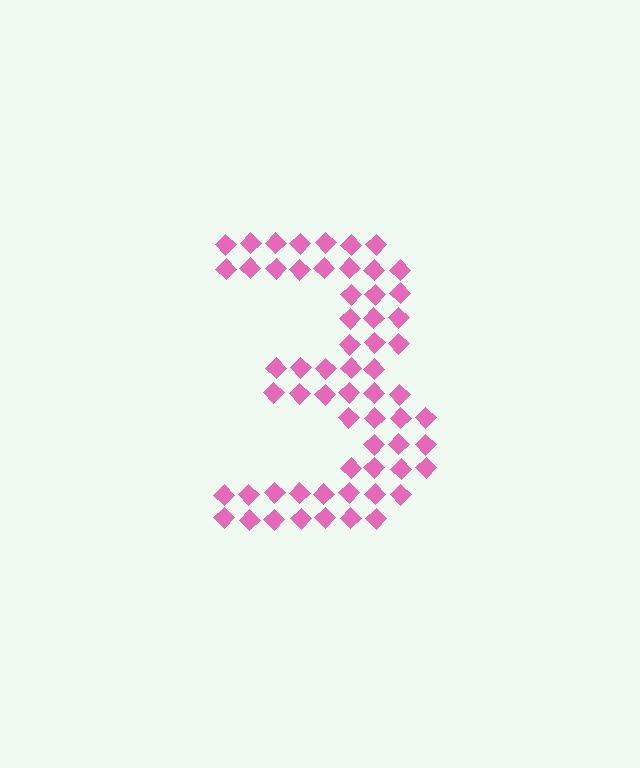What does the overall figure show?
The overall figure shows the digit 3.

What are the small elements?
The small elements are diamonds.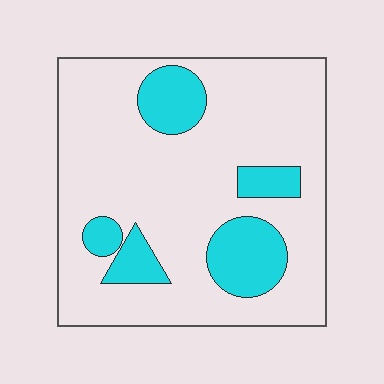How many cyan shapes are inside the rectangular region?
5.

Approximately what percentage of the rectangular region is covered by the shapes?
Approximately 20%.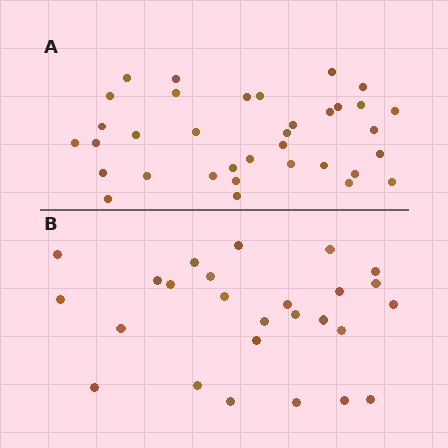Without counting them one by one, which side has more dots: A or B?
Region A (the top region) has more dots.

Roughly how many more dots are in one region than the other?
Region A has roughly 8 or so more dots than region B.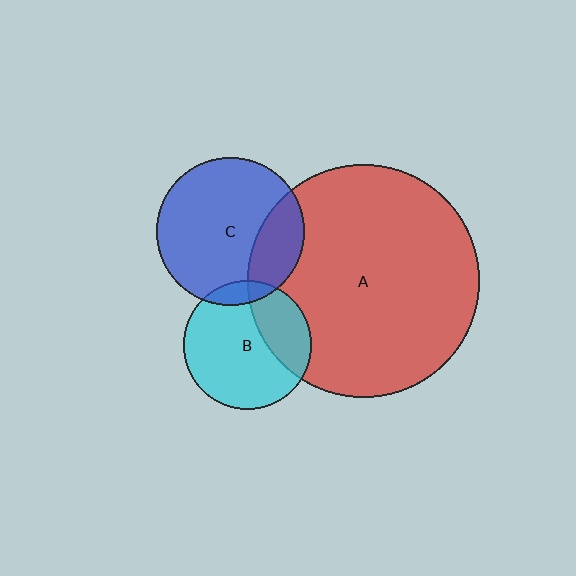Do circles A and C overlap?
Yes.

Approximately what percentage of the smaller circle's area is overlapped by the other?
Approximately 25%.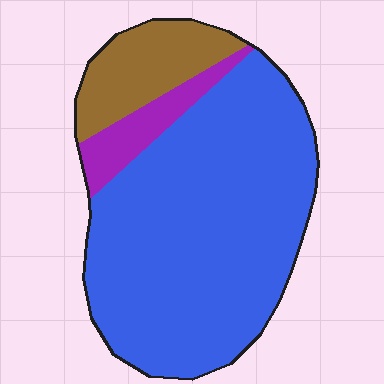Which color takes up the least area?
Purple, at roughly 10%.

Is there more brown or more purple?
Brown.